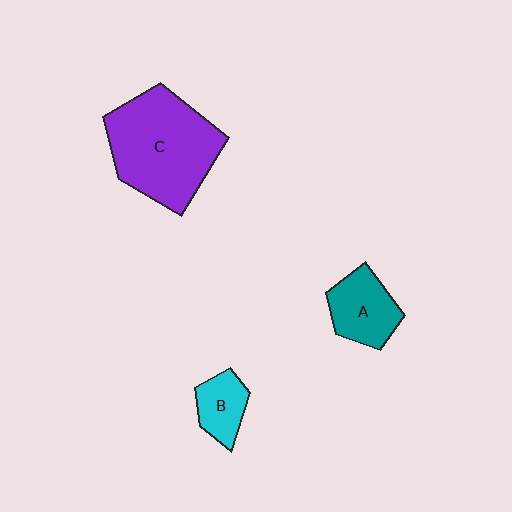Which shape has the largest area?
Shape C (purple).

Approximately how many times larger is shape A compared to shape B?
Approximately 1.5 times.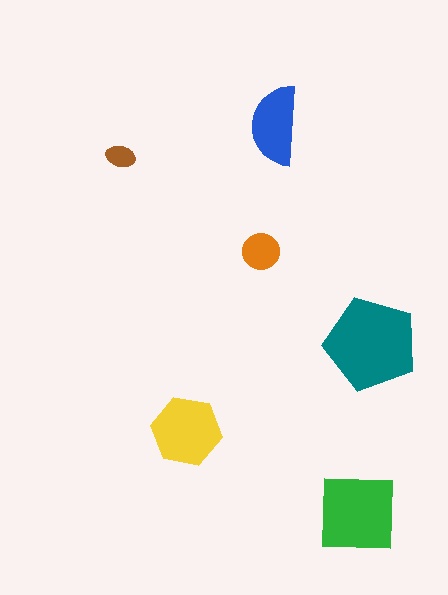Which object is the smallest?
The brown ellipse.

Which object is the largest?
The teal pentagon.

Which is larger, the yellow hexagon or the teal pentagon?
The teal pentagon.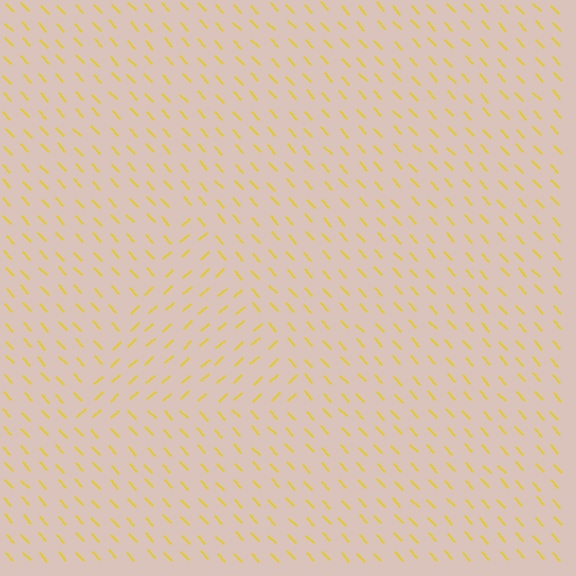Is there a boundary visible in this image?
Yes, there is a texture boundary formed by a change in line orientation.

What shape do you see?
I see a triangle.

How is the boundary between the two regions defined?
The boundary is defined purely by a change in line orientation (approximately 89 degrees difference). All lines are the same color and thickness.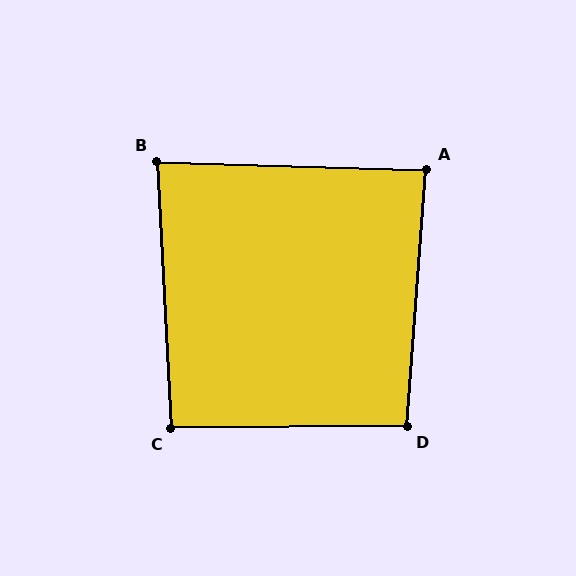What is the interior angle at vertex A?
Approximately 87 degrees (approximately right).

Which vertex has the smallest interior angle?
B, at approximately 85 degrees.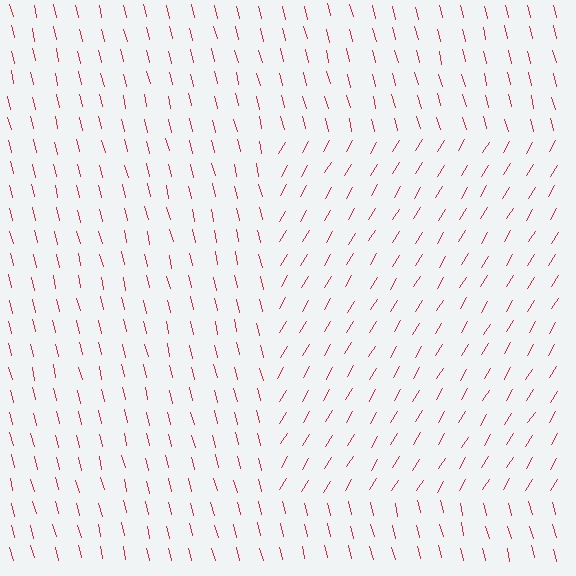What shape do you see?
I see a rectangle.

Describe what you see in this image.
The image is filled with small red line segments. A rectangle region in the image has lines oriented differently from the surrounding lines, creating a visible texture boundary.